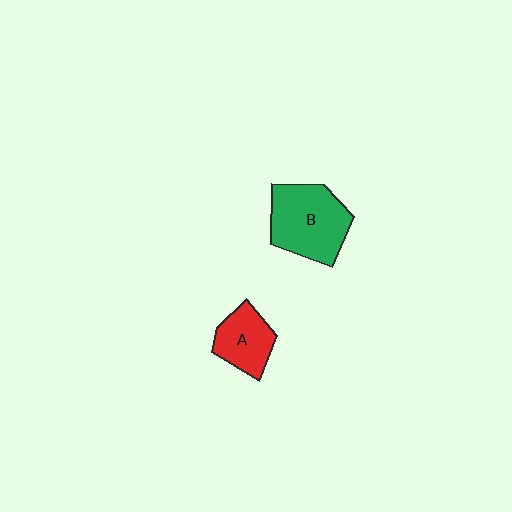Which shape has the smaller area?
Shape A (red).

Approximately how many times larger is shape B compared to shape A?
Approximately 1.7 times.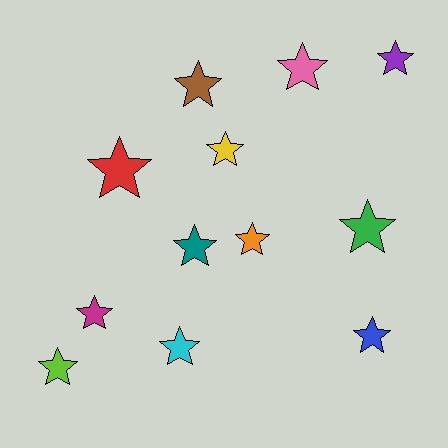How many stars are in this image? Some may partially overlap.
There are 12 stars.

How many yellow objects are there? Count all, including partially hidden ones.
There is 1 yellow object.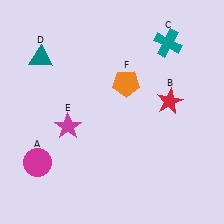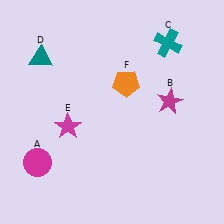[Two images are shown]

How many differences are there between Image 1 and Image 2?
There is 1 difference between the two images.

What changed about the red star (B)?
In Image 1, B is red. In Image 2, it changed to magenta.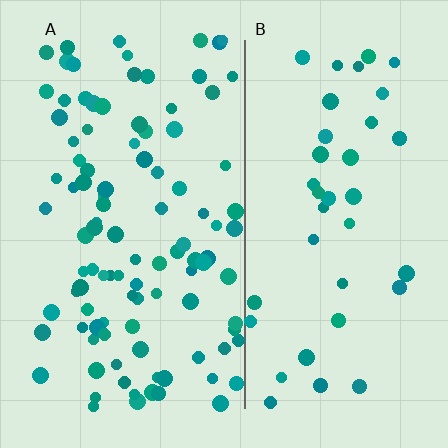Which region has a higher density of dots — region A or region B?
A (the left).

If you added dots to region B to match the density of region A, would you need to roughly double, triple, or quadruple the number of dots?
Approximately triple.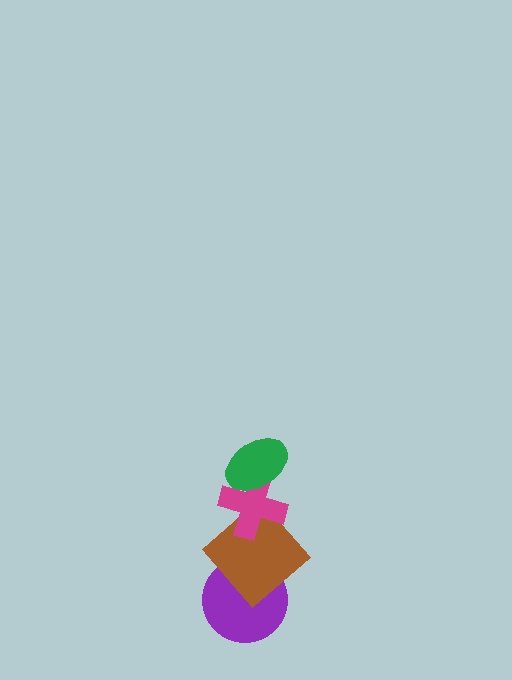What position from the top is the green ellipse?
The green ellipse is 1st from the top.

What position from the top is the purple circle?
The purple circle is 4th from the top.